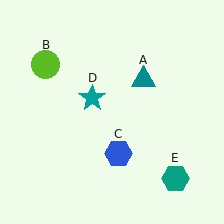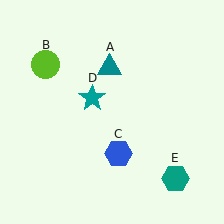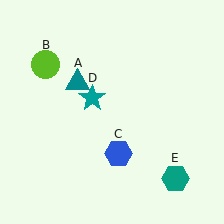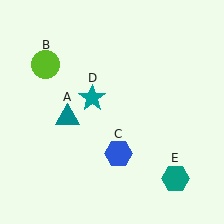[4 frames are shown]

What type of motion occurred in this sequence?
The teal triangle (object A) rotated counterclockwise around the center of the scene.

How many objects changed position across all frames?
1 object changed position: teal triangle (object A).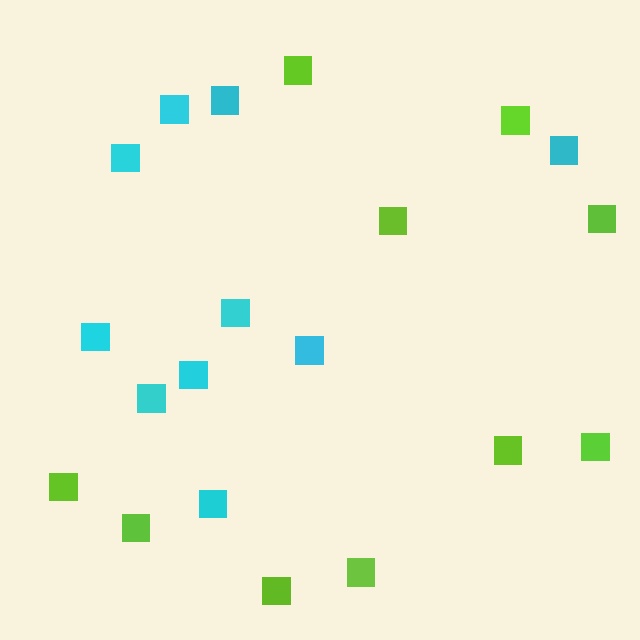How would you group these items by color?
There are 2 groups: one group of lime squares (10) and one group of cyan squares (10).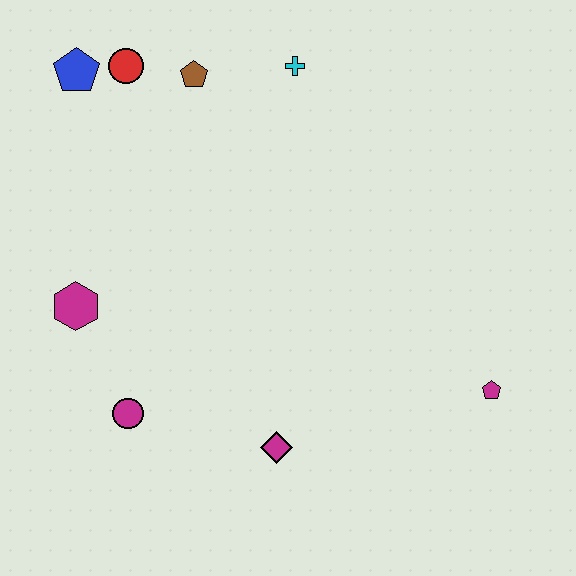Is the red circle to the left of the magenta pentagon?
Yes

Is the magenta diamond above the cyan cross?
No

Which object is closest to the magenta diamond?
The magenta circle is closest to the magenta diamond.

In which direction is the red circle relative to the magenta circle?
The red circle is above the magenta circle.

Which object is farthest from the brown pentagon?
The magenta pentagon is farthest from the brown pentagon.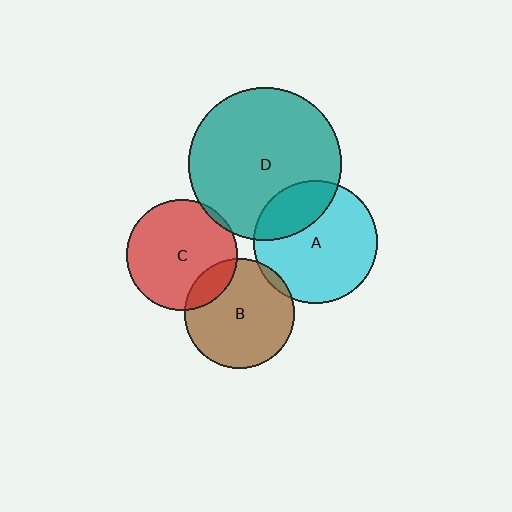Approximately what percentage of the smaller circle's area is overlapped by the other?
Approximately 5%.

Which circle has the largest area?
Circle D (teal).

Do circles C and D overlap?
Yes.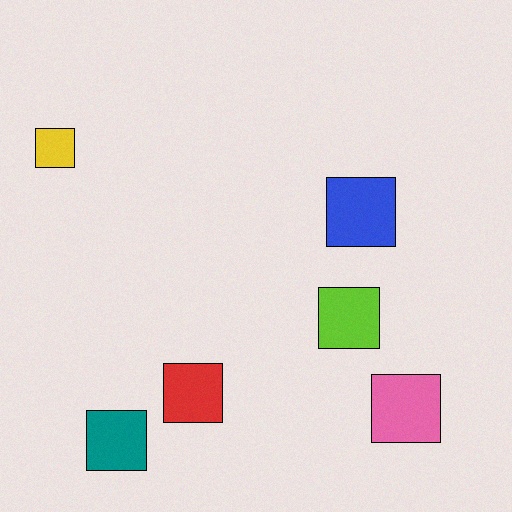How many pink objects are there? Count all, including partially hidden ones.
There is 1 pink object.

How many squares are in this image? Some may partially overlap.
There are 6 squares.